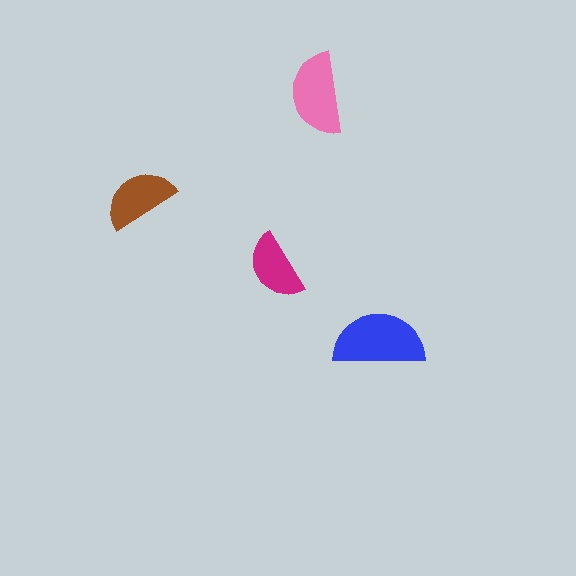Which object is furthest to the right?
The blue semicircle is rightmost.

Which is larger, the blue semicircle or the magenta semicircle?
The blue one.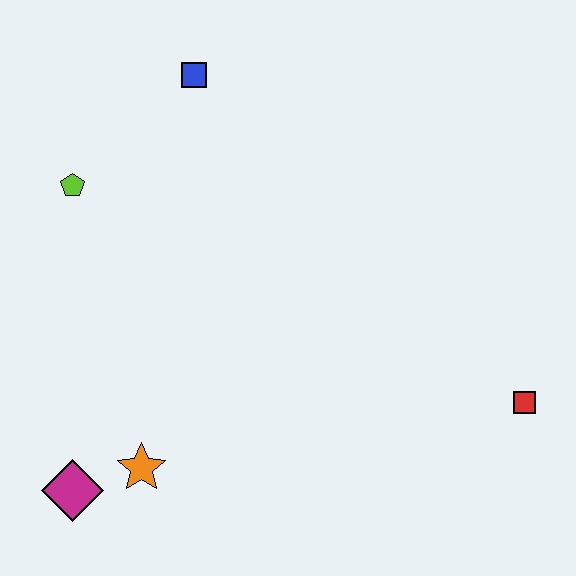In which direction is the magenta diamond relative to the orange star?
The magenta diamond is to the left of the orange star.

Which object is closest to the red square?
The orange star is closest to the red square.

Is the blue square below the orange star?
No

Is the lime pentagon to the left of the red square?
Yes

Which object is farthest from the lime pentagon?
The red square is farthest from the lime pentagon.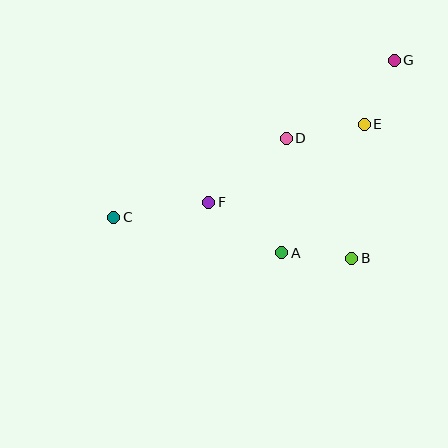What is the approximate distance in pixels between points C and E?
The distance between C and E is approximately 268 pixels.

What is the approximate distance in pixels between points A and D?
The distance between A and D is approximately 115 pixels.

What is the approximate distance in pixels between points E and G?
The distance between E and G is approximately 71 pixels.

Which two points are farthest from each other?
Points C and G are farthest from each other.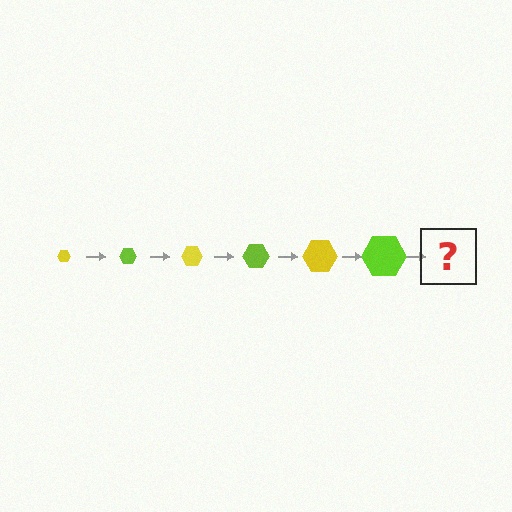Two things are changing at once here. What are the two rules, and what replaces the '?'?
The two rules are that the hexagon grows larger each step and the color cycles through yellow and lime. The '?' should be a yellow hexagon, larger than the previous one.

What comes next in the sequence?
The next element should be a yellow hexagon, larger than the previous one.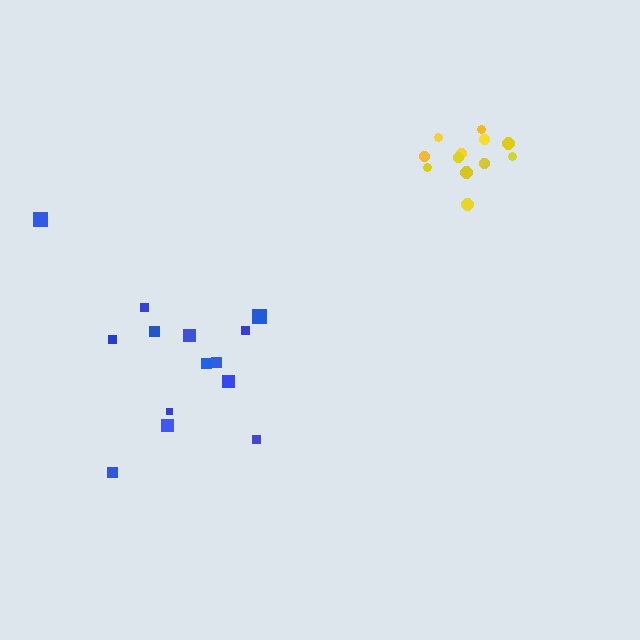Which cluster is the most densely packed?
Yellow.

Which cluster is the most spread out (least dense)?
Blue.